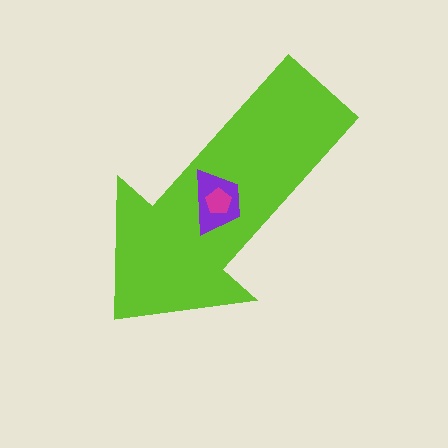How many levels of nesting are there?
3.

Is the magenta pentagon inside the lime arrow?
Yes.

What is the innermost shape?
The magenta pentagon.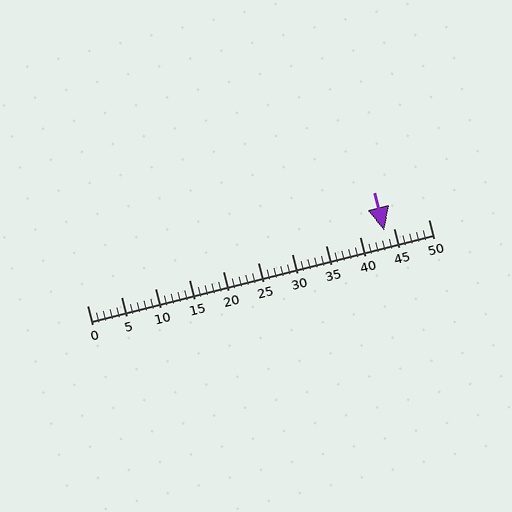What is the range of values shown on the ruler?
The ruler shows values from 0 to 50.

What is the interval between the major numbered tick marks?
The major tick marks are spaced 5 units apart.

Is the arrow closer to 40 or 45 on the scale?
The arrow is closer to 45.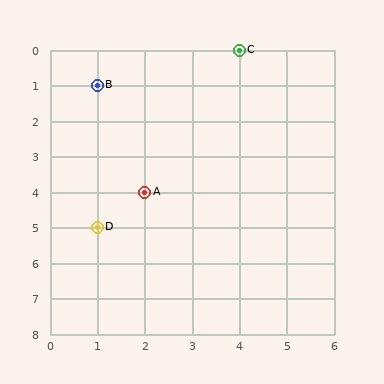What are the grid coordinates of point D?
Point D is at grid coordinates (1, 5).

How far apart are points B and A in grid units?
Points B and A are 1 column and 3 rows apart (about 3.2 grid units diagonally).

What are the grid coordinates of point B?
Point B is at grid coordinates (1, 1).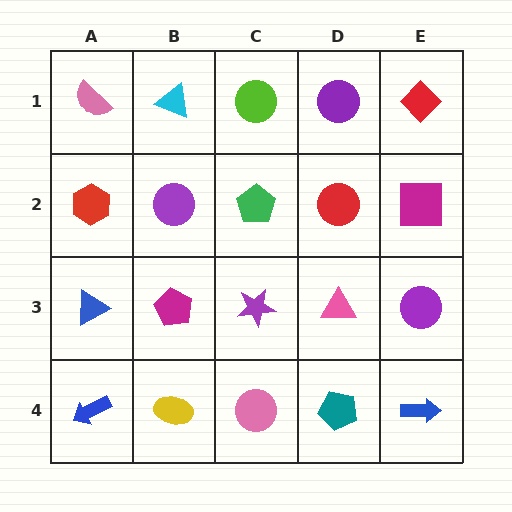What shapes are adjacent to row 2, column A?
A pink semicircle (row 1, column A), a blue triangle (row 3, column A), a purple circle (row 2, column B).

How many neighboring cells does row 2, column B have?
4.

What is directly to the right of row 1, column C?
A purple circle.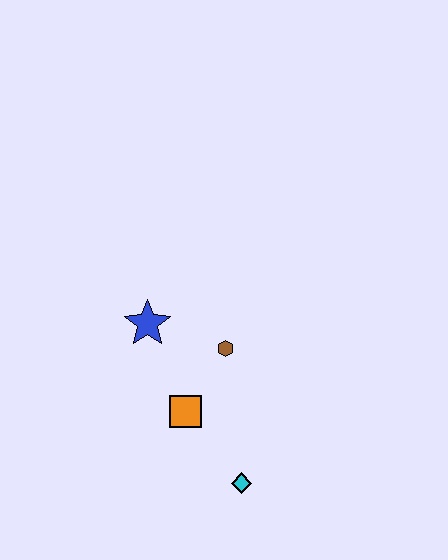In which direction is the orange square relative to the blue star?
The orange square is below the blue star.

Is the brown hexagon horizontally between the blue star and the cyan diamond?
Yes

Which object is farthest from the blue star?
The cyan diamond is farthest from the blue star.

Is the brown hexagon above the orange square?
Yes